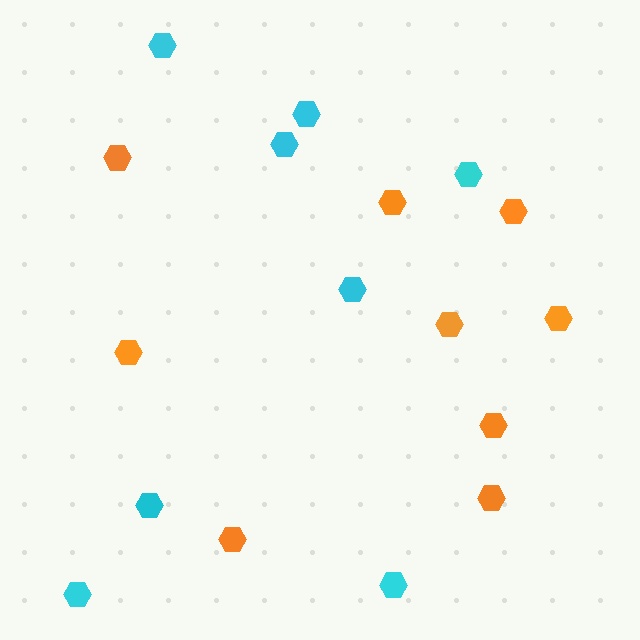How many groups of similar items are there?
There are 2 groups: one group of cyan hexagons (8) and one group of orange hexagons (9).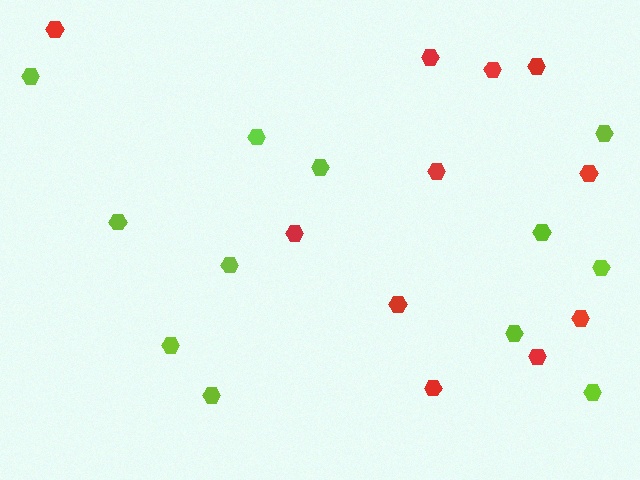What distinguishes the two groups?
There are 2 groups: one group of lime hexagons (12) and one group of red hexagons (11).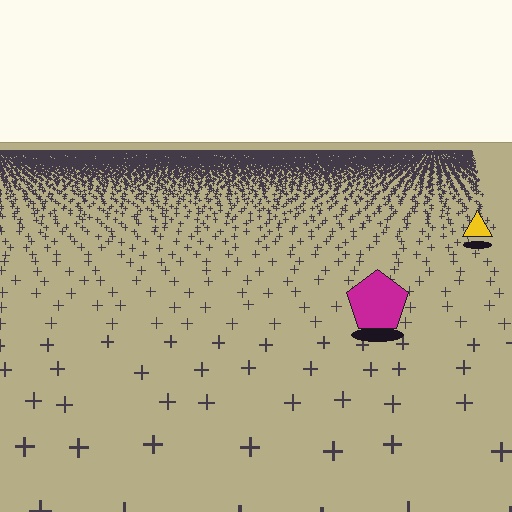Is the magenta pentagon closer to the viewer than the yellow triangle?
Yes. The magenta pentagon is closer — you can tell from the texture gradient: the ground texture is coarser near it.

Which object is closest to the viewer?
The magenta pentagon is closest. The texture marks near it are larger and more spread out.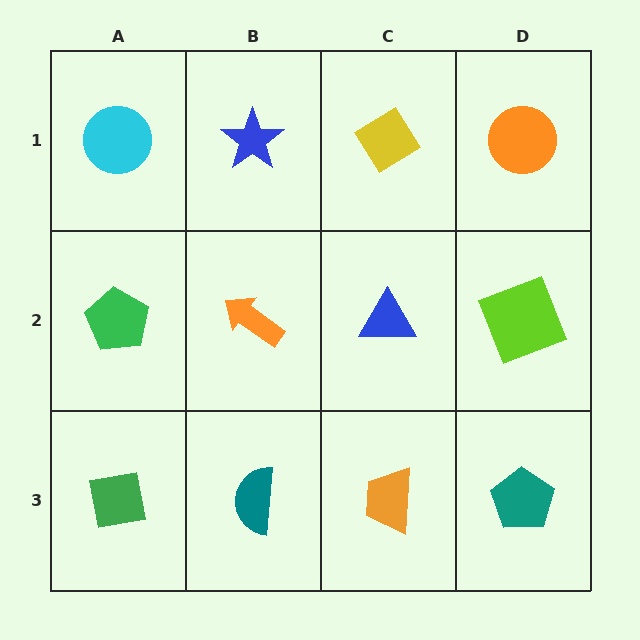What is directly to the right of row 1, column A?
A blue star.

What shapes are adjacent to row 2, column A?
A cyan circle (row 1, column A), a green square (row 3, column A), an orange arrow (row 2, column B).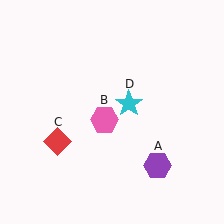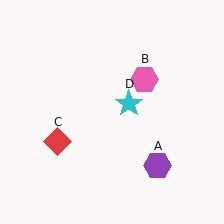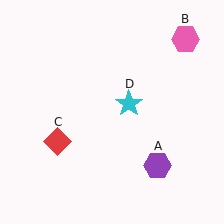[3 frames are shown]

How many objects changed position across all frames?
1 object changed position: pink hexagon (object B).